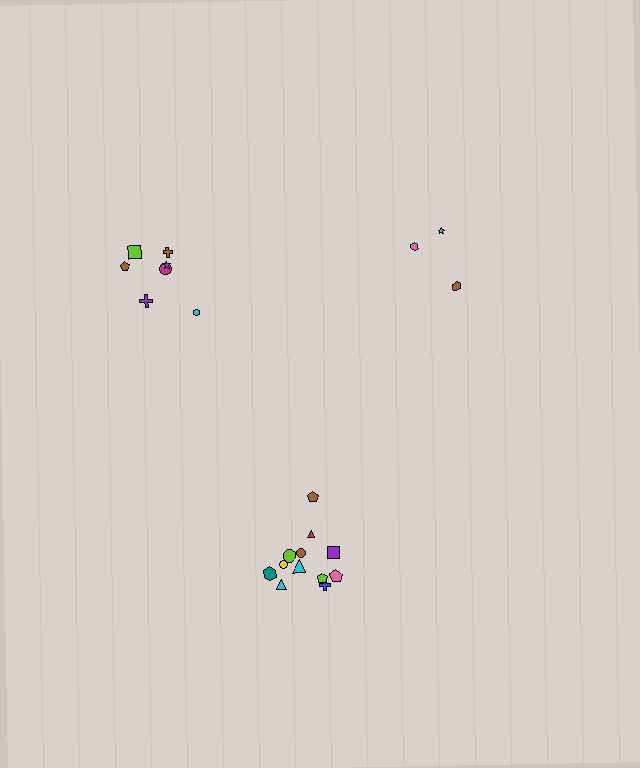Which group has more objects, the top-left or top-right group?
The top-left group.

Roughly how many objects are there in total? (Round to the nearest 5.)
Roughly 20 objects in total.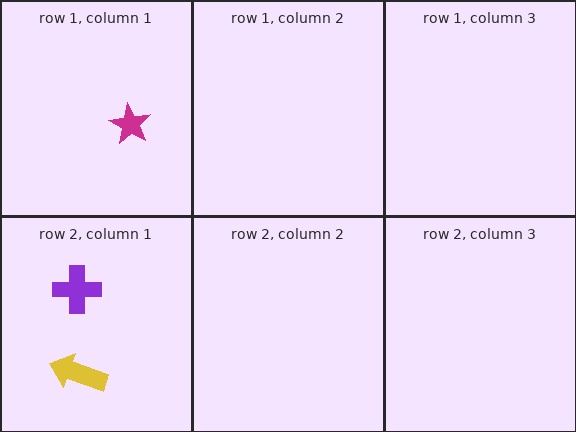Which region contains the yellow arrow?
The row 2, column 1 region.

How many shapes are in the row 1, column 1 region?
1.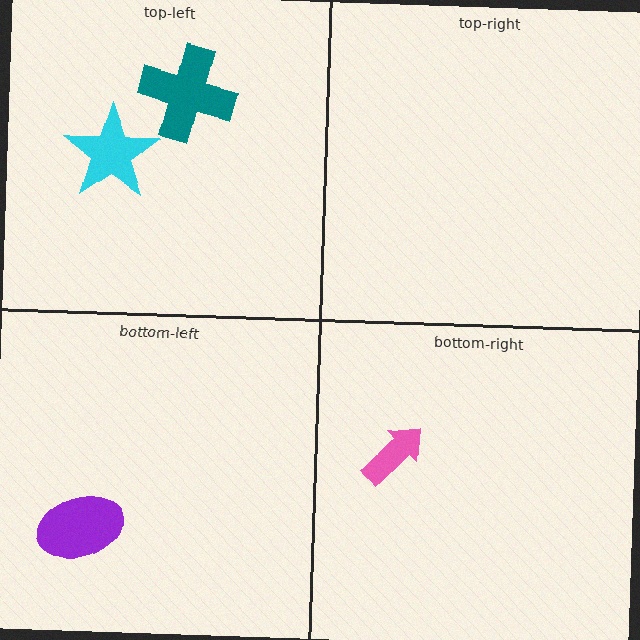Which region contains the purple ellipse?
The bottom-left region.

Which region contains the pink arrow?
The bottom-right region.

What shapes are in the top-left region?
The teal cross, the cyan star.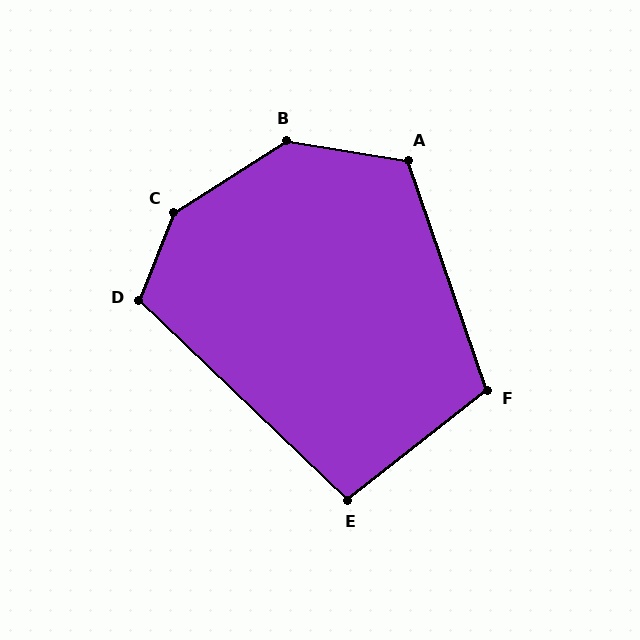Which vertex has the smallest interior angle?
E, at approximately 98 degrees.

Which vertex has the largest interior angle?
C, at approximately 143 degrees.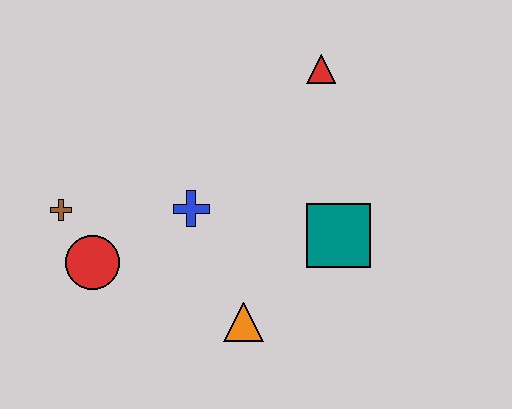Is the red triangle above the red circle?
Yes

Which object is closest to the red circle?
The brown cross is closest to the red circle.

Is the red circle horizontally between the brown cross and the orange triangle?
Yes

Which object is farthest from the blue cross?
The red triangle is farthest from the blue cross.